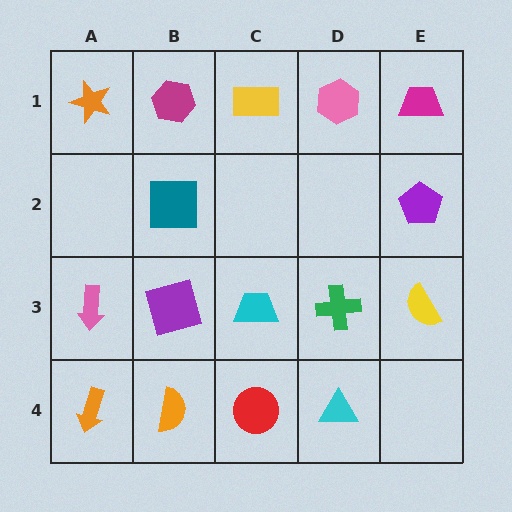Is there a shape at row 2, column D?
No, that cell is empty.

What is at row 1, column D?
A pink hexagon.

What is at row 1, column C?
A yellow rectangle.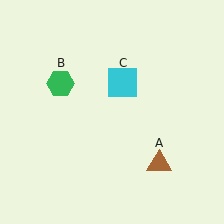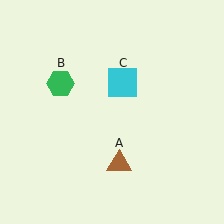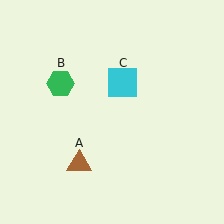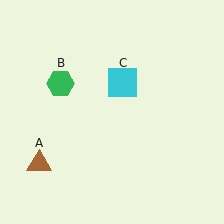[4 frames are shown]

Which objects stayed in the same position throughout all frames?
Green hexagon (object B) and cyan square (object C) remained stationary.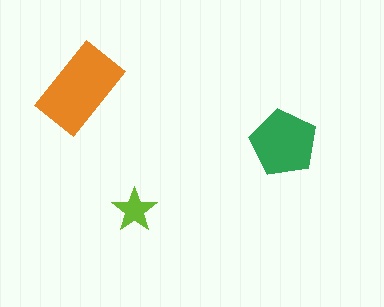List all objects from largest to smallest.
The orange rectangle, the green pentagon, the lime star.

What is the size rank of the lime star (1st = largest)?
3rd.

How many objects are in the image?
There are 3 objects in the image.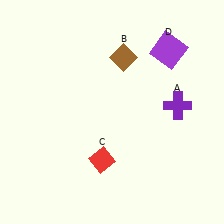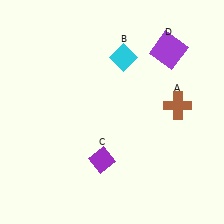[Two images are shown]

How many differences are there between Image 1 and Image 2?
There are 3 differences between the two images.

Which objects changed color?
A changed from purple to brown. B changed from brown to cyan. C changed from red to purple.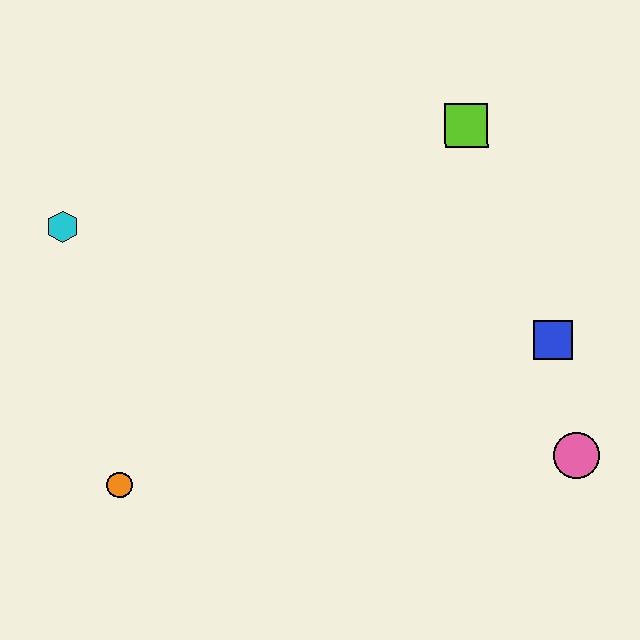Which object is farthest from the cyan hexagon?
The pink circle is farthest from the cyan hexagon.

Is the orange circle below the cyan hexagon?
Yes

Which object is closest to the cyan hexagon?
The orange circle is closest to the cyan hexagon.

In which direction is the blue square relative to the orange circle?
The blue square is to the right of the orange circle.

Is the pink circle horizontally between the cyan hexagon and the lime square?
No